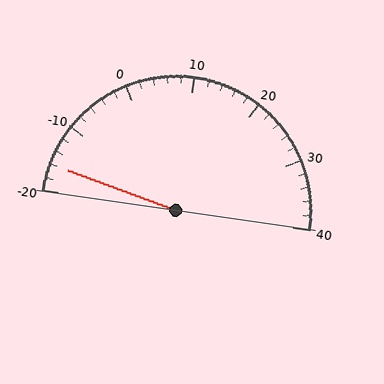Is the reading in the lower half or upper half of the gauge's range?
The reading is in the lower half of the range (-20 to 40).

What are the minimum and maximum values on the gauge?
The gauge ranges from -20 to 40.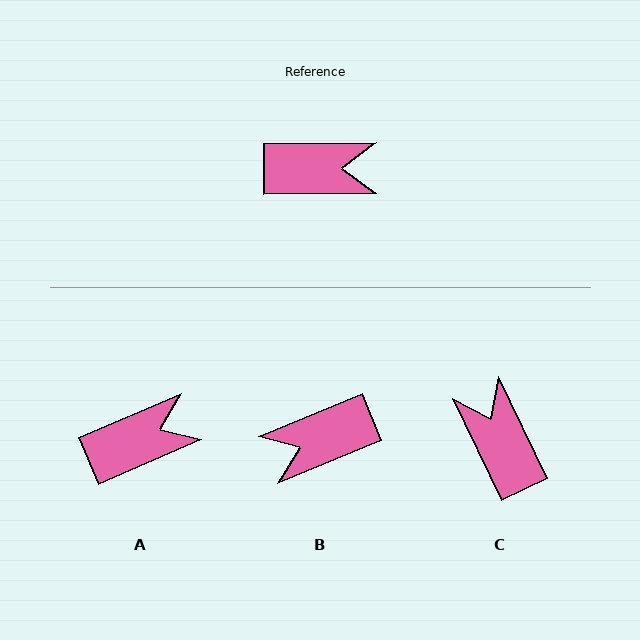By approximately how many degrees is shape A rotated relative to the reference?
Approximately 23 degrees counter-clockwise.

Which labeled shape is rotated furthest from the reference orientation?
B, about 158 degrees away.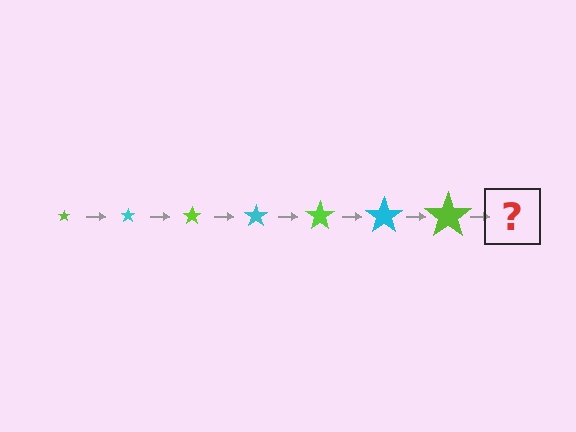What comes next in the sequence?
The next element should be a cyan star, larger than the previous one.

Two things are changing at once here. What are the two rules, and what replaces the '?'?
The two rules are that the star grows larger each step and the color cycles through lime and cyan. The '?' should be a cyan star, larger than the previous one.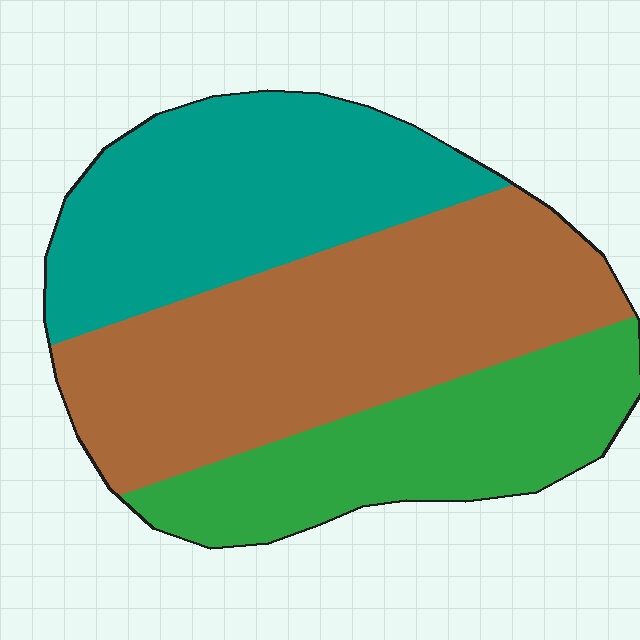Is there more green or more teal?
Teal.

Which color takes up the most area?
Brown, at roughly 45%.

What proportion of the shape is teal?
Teal takes up about one third (1/3) of the shape.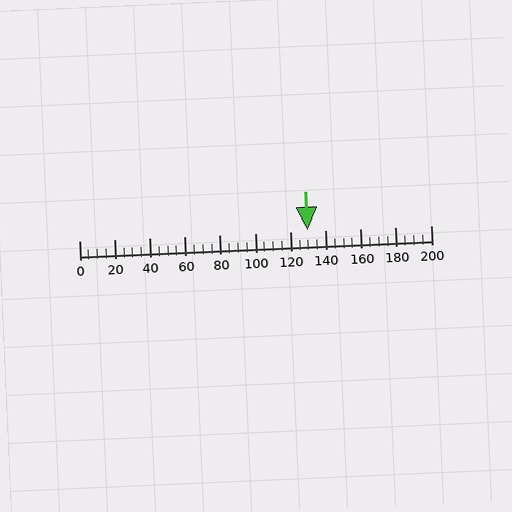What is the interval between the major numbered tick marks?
The major tick marks are spaced 20 units apart.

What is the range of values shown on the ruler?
The ruler shows values from 0 to 200.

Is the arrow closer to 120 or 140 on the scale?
The arrow is closer to 120.